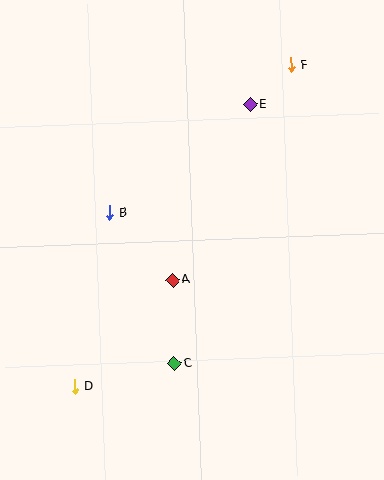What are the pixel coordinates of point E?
Point E is at (250, 105).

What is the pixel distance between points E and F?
The distance between E and F is 57 pixels.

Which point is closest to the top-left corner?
Point B is closest to the top-left corner.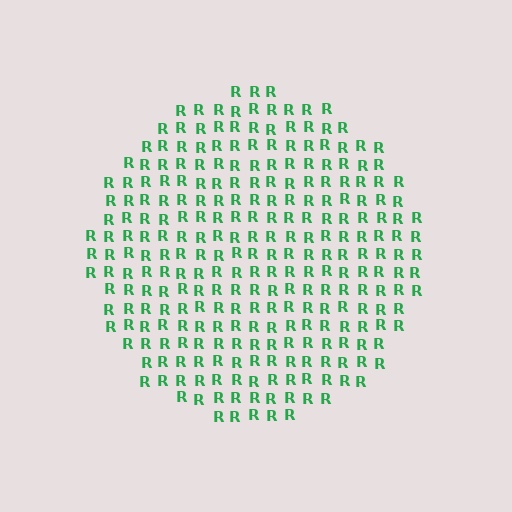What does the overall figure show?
The overall figure shows a circle.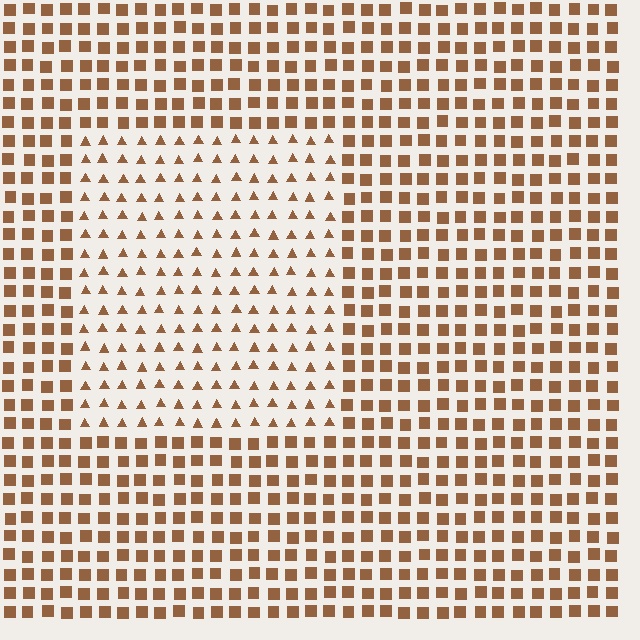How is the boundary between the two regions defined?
The boundary is defined by a change in element shape: triangles inside vs. squares outside. All elements share the same color and spacing.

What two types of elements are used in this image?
The image uses triangles inside the rectangle region and squares outside it.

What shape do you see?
I see a rectangle.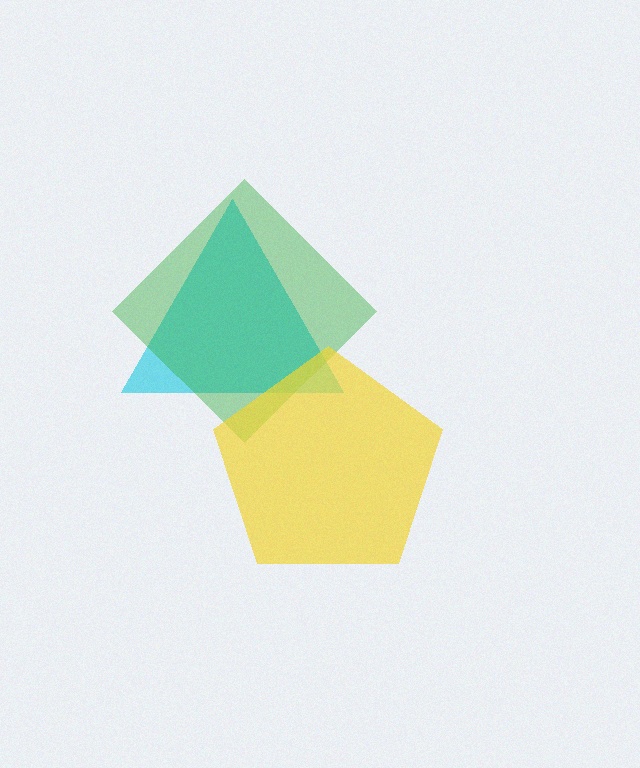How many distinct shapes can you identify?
There are 3 distinct shapes: a cyan triangle, a green diamond, a yellow pentagon.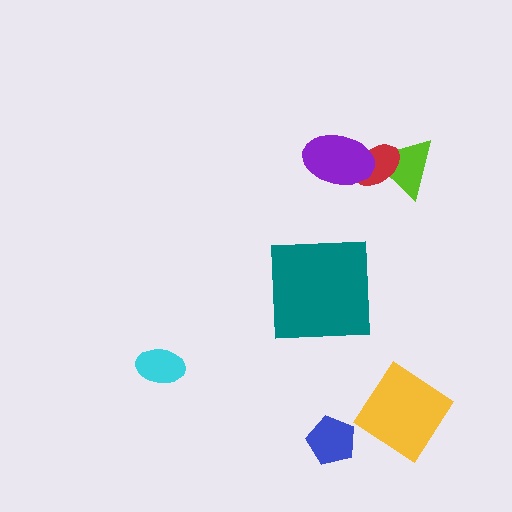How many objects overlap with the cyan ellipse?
0 objects overlap with the cyan ellipse.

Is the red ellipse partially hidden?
Yes, it is partially covered by another shape.